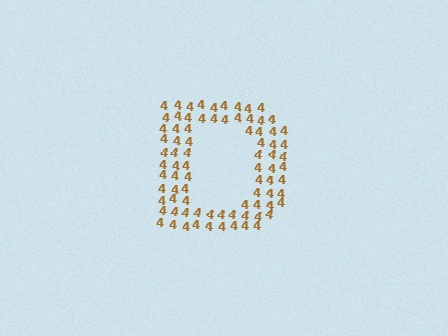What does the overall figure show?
The overall figure shows the letter D.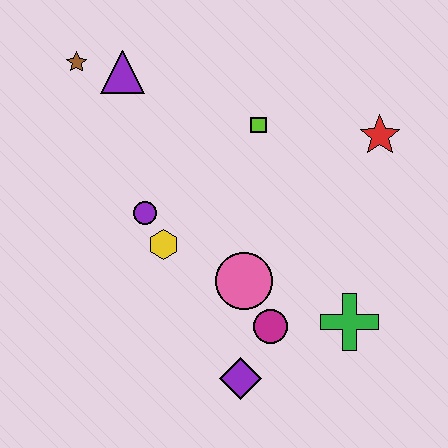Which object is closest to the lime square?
The red star is closest to the lime square.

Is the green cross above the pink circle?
No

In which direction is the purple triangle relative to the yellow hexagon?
The purple triangle is above the yellow hexagon.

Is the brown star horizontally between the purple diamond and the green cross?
No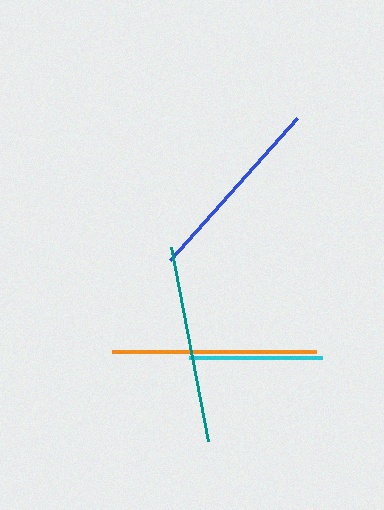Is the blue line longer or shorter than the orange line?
The orange line is longer than the blue line.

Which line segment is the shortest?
The cyan line is the shortest at approximately 134 pixels.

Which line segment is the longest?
The orange line is the longest at approximately 204 pixels.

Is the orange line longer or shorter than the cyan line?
The orange line is longer than the cyan line.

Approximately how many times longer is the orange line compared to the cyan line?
The orange line is approximately 1.5 times the length of the cyan line.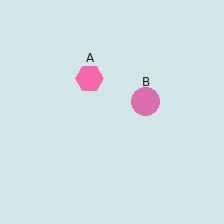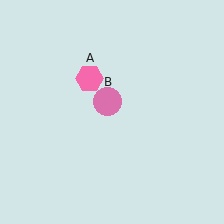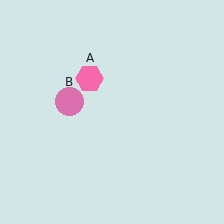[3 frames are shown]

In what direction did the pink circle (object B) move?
The pink circle (object B) moved left.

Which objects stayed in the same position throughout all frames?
Pink hexagon (object A) remained stationary.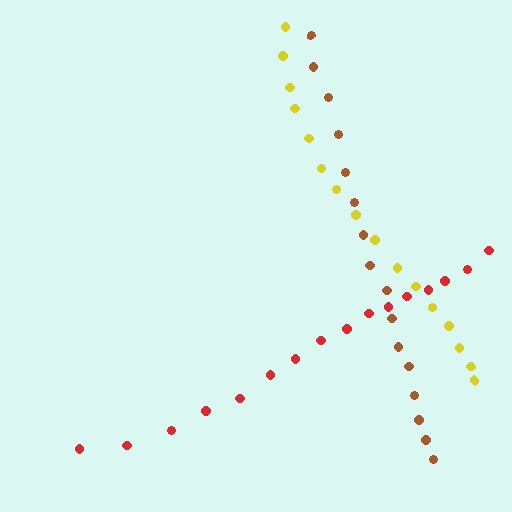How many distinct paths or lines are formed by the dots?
There are 3 distinct paths.